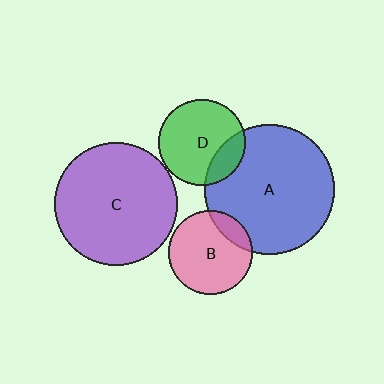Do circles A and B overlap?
Yes.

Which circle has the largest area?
Circle A (blue).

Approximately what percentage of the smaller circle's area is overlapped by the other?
Approximately 15%.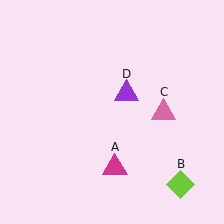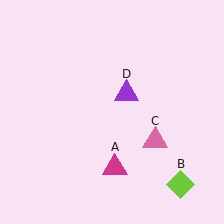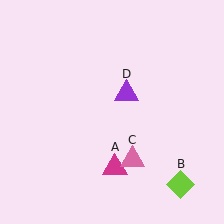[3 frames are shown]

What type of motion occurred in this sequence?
The pink triangle (object C) rotated clockwise around the center of the scene.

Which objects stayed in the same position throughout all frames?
Magenta triangle (object A) and lime diamond (object B) and purple triangle (object D) remained stationary.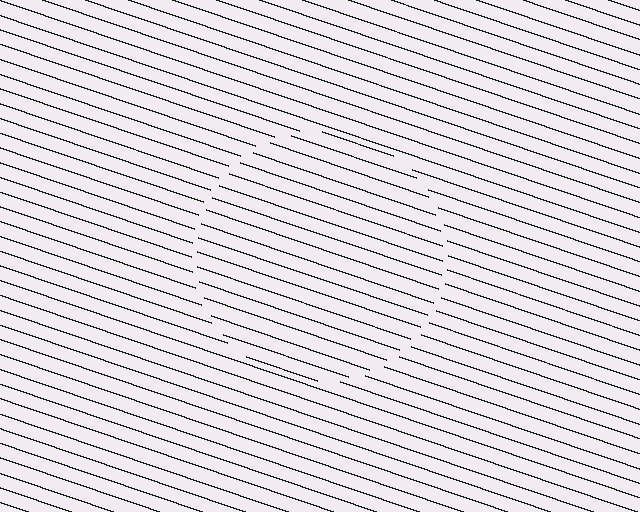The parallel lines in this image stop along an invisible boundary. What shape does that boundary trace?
An illusory circle. The interior of the shape contains the same grating, shifted by half a period — the contour is defined by the phase discontinuity where line-ends from the inner and outer gratings abut.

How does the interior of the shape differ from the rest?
The interior of the shape contains the same grating, shifted by half a period — the contour is defined by the phase discontinuity where line-ends from the inner and outer gratings abut.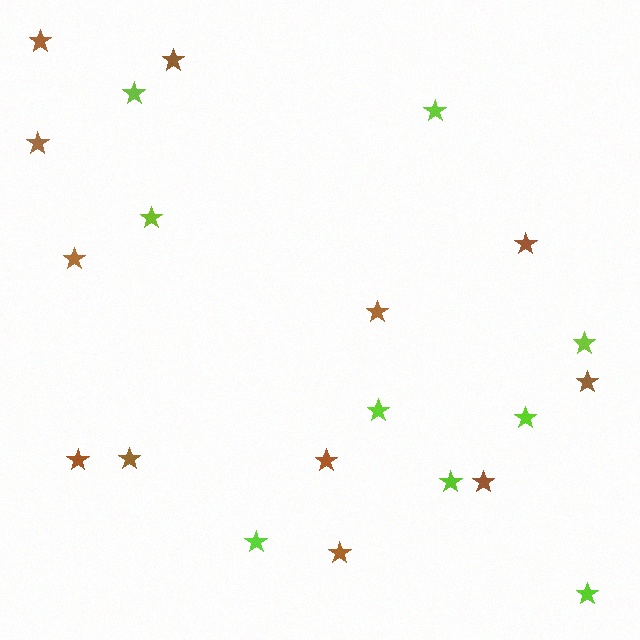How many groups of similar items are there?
There are 2 groups: one group of brown stars (12) and one group of lime stars (9).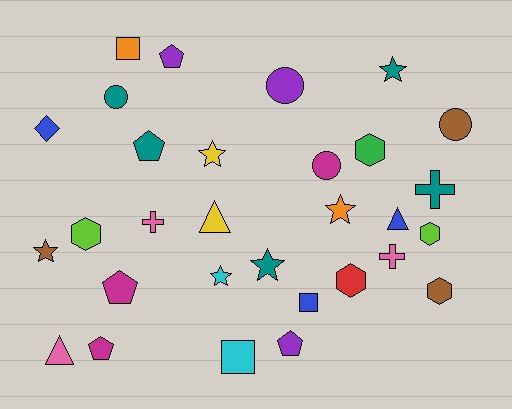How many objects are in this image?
There are 30 objects.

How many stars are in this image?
There are 6 stars.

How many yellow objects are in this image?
There are 2 yellow objects.